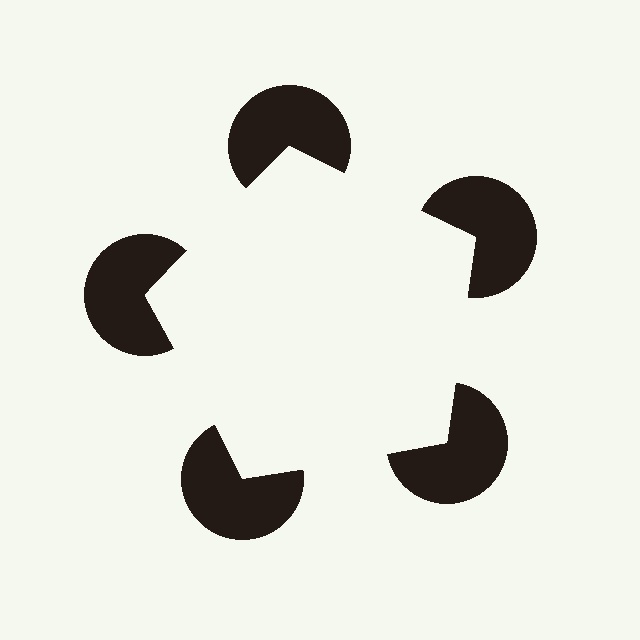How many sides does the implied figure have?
5 sides.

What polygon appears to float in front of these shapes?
An illusory pentagon — its edges are inferred from the aligned wedge cuts in the pac-man discs, not physically drawn.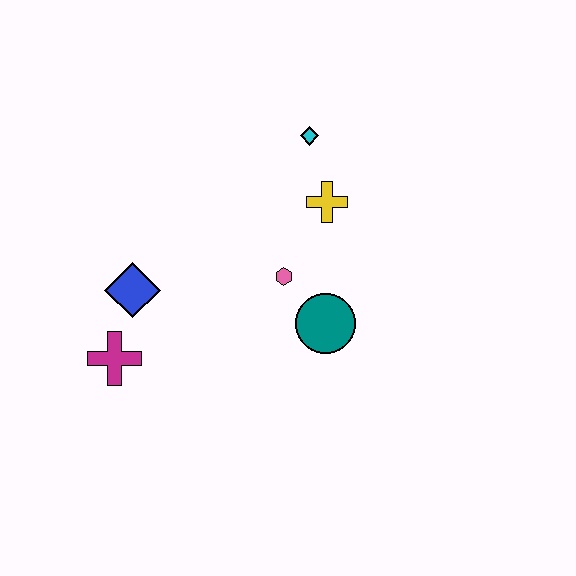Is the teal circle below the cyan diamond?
Yes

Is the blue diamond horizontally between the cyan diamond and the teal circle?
No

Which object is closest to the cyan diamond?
The yellow cross is closest to the cyan diamond.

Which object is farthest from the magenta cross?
The cyan diamond is farthest from the magenta cross.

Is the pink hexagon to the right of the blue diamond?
Yes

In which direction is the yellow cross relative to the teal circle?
The yellow cross is above the teal circle.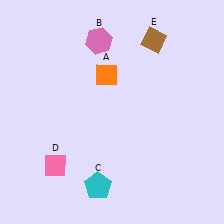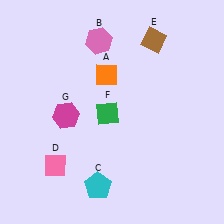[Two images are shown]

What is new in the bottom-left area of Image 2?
A magenta hexagon (G) was added in the bottom-left area of Image 2.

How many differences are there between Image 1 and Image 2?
There are 2 differences between the two images.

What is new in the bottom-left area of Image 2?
A green diamond (F) was added in the bottom-left area of Image 2.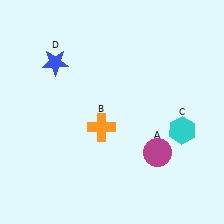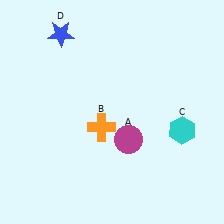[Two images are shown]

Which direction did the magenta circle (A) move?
The magenta circle (A) moved left.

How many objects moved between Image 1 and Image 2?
2 objects moved between the two images.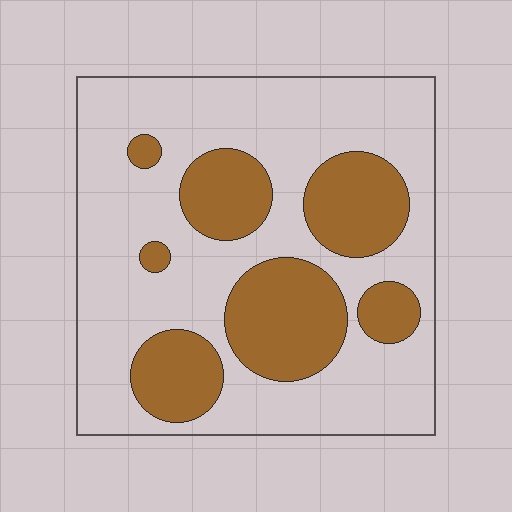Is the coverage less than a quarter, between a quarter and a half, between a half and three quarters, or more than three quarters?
Between a quarter and a half.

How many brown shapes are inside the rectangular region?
7.